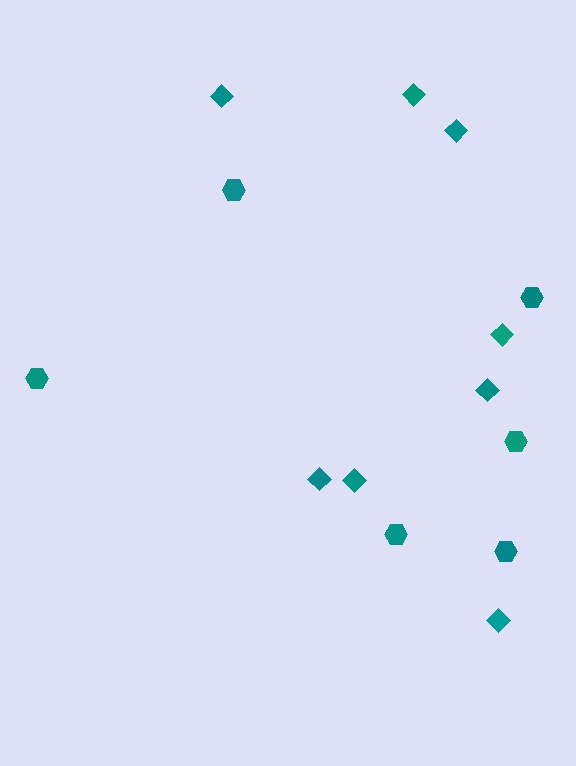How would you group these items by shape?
There are 2 groups: one group of diamonds (8) and one group of hexagons (6).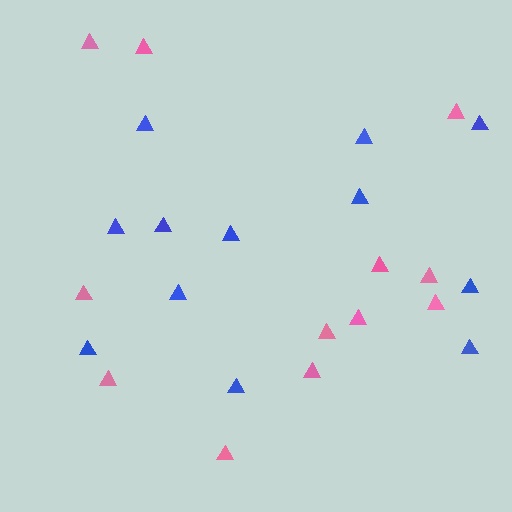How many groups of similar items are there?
There are 2 groups: one group of pink triangles (12) and one group of blue triangles (12).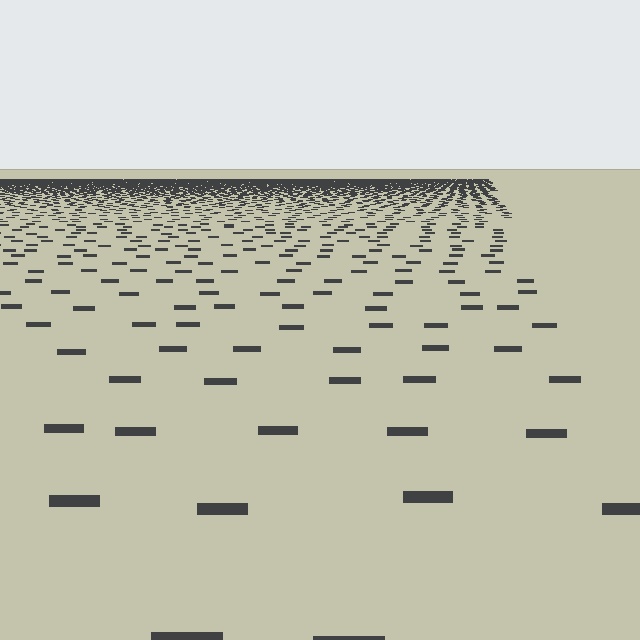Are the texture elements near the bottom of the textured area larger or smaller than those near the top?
Larger. Near the bottom, elements are closer to the viewer and appear at a bigger on-screen size.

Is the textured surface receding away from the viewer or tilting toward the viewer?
The surface is receding away from the viewer. Texture elements get smaller and denser toward the top.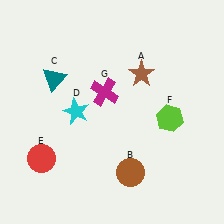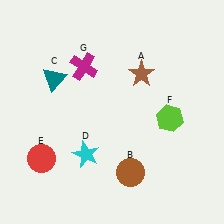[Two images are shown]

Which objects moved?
The objects that moved are: the cyan star (D), the magenta cross (G).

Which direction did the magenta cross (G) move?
The magenta cross (G) moved up.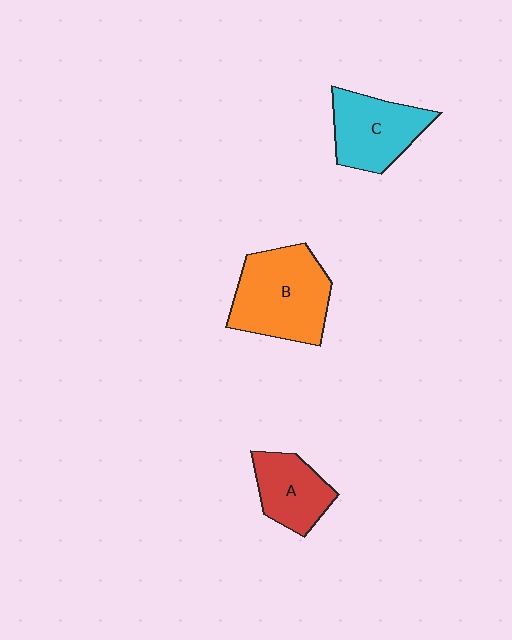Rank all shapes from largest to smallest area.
From largest to smallest: B (orange), C (cyan), A (red).